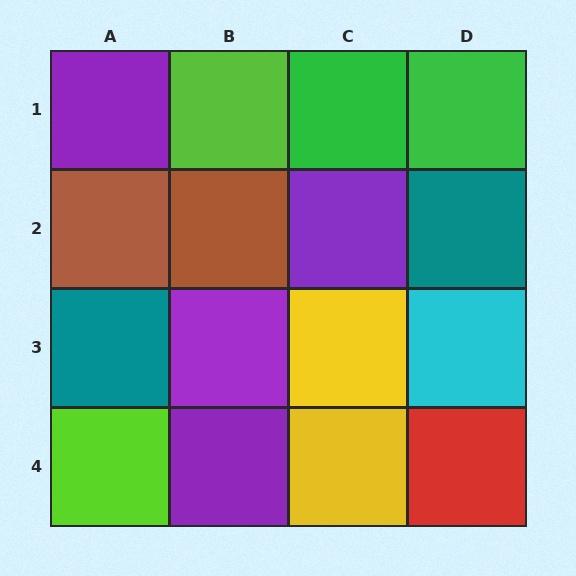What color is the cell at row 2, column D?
Teal.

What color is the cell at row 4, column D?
Red.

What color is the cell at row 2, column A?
Brown.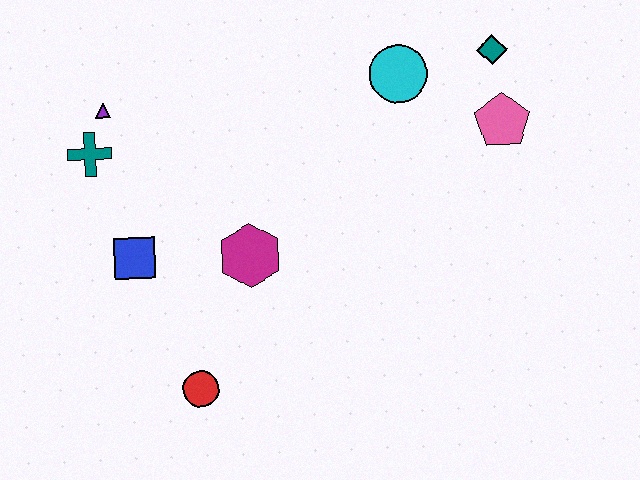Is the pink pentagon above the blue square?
Yes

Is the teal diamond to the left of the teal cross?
No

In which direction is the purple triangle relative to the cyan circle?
The purple triangle is to the left of the cyan circle.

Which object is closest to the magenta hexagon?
The blue square is closest to the magenta hexagon.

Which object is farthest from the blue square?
The teal diamond is farthest from the blue square.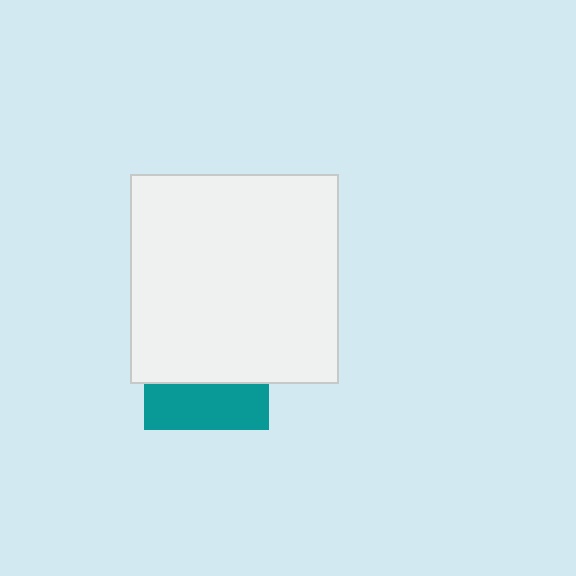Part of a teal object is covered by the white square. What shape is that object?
It is a square.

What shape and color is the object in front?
The object in front is a white square.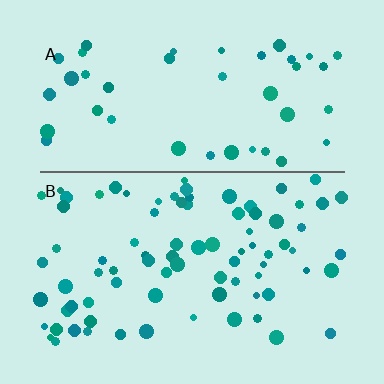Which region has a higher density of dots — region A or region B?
B (the bottom).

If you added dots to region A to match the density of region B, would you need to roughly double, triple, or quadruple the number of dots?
Approximately double.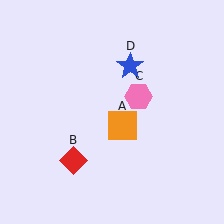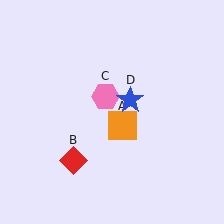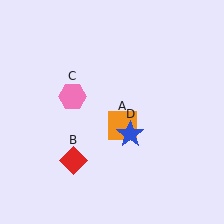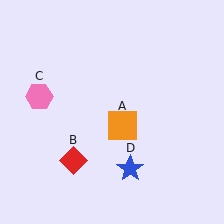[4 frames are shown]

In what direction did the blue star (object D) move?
The blue star (object D) moved down.